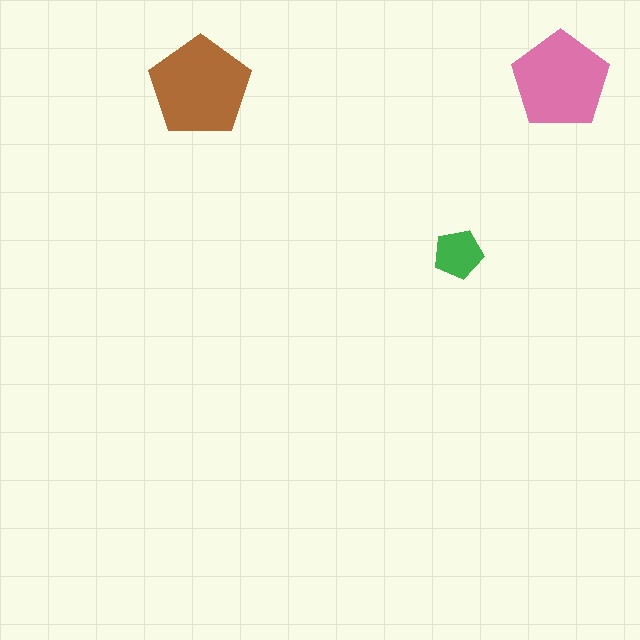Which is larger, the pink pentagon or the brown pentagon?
The brown one.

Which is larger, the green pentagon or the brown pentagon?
The brown one.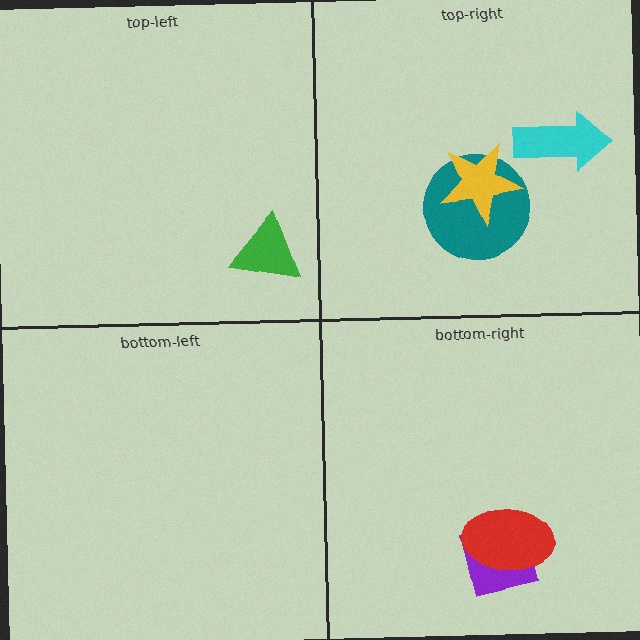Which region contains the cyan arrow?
The top-right region.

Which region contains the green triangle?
The top-left region.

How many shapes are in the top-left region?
1.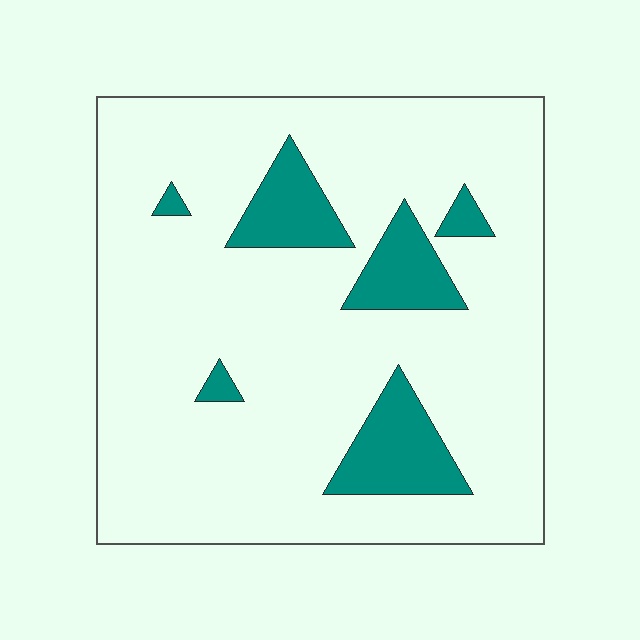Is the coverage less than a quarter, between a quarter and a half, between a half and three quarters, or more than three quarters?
Less than a quarter.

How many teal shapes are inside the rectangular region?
6.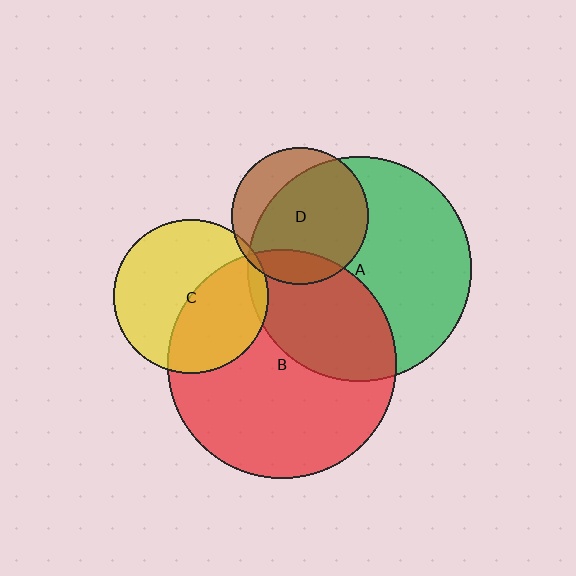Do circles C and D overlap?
Yes.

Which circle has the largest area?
Circle B (red).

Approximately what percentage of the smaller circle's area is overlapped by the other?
Approximately 5%.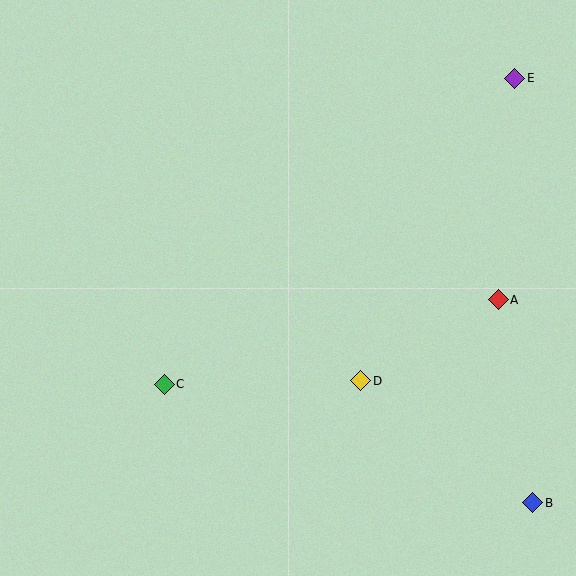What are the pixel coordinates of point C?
Point C is at (164, 384).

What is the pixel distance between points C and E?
The distance between C and E is 465 pixels.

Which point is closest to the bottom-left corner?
Point C is closest to the bottom-left corner.